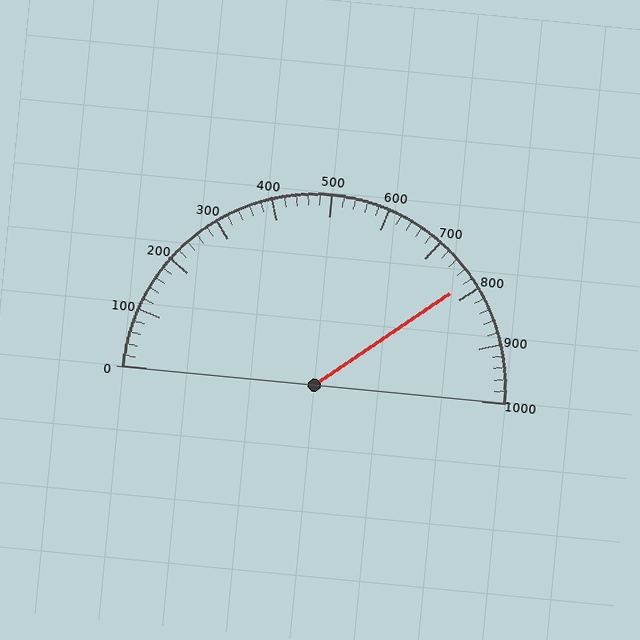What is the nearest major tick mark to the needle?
The nearest major tick mark is 800.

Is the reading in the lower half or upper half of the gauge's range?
The reading is in the upper half of the range (0 to 1000).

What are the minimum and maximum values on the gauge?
The gauge ranges from 0 to 1000.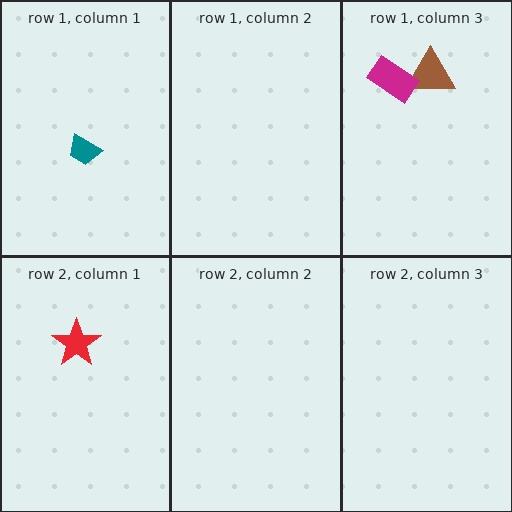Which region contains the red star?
The row 2, column 1 region.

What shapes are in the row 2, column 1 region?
The red star.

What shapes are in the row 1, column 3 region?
The brown triangle, the magenta rectangle.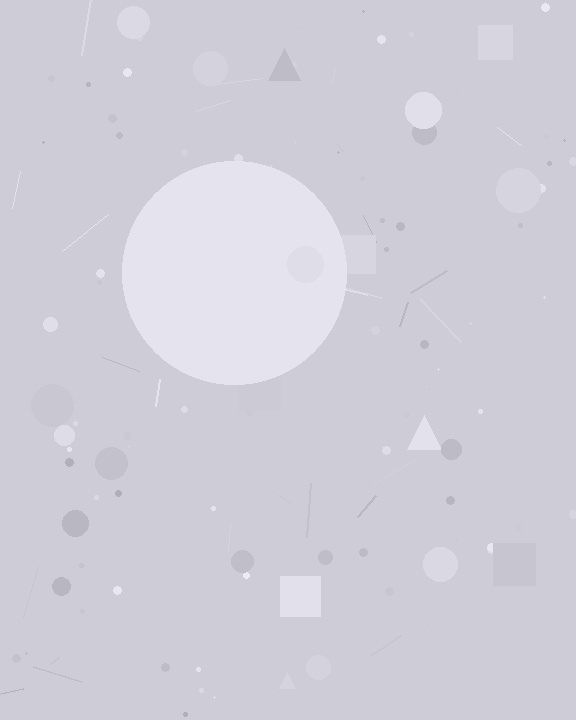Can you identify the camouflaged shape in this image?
The camouflaged shape is a circle.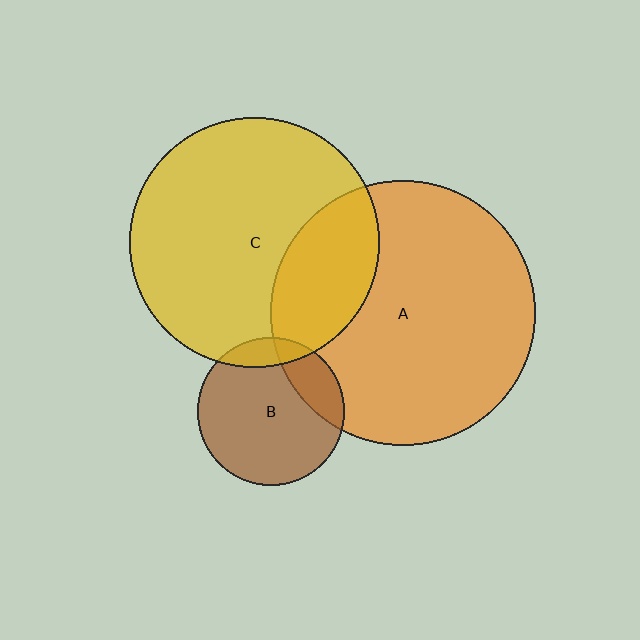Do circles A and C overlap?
Yes.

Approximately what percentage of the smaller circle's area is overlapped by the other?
Approximately 25%.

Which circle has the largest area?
Circle A (orange).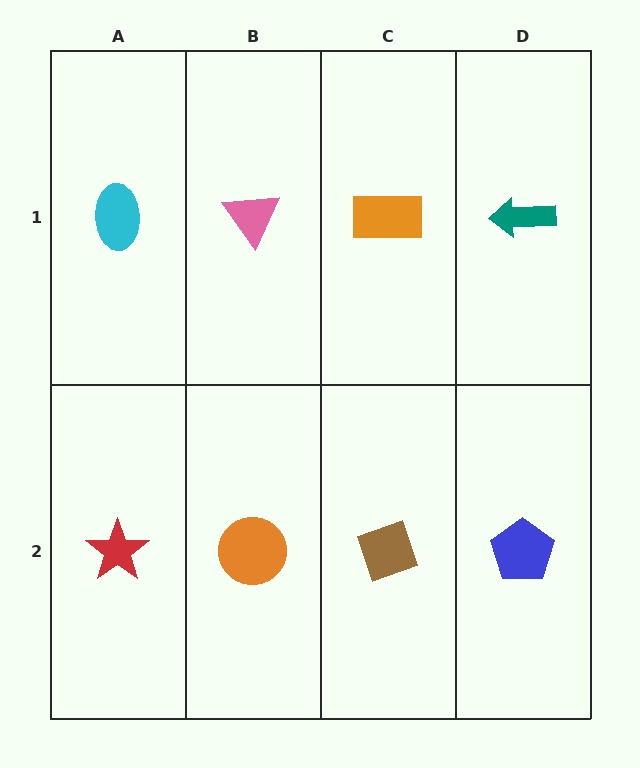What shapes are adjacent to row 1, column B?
An orange circle (row 2, column B), a cyan ellipse (row 1, column A), an orange rectangle (row 1, column C).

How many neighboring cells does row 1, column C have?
3.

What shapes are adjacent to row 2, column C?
An orange rectangle (row 1, column C), an orange circle (row 2, column B), a blue pentagon (row 2, column D).